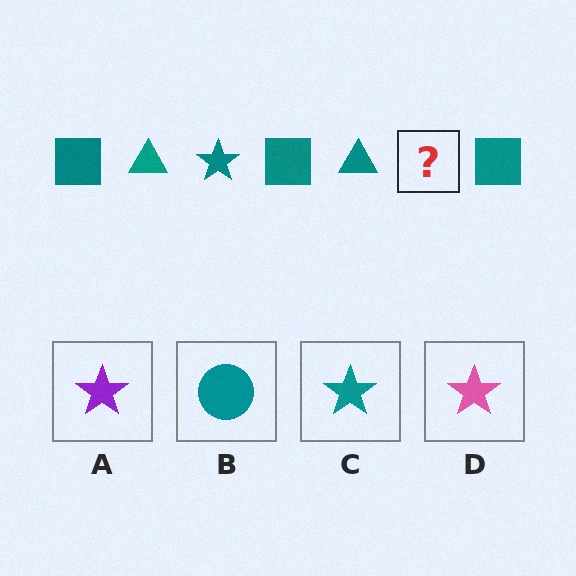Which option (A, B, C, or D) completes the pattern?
C.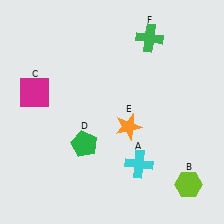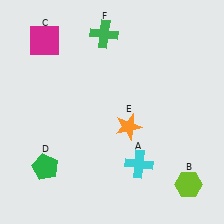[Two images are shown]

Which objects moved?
The objects that moved are: the magenta square (C), the green pentagon (D), the green cross (F).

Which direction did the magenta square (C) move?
The magenta square (C) moved up.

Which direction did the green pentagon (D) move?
The green pentagon (D) moved left.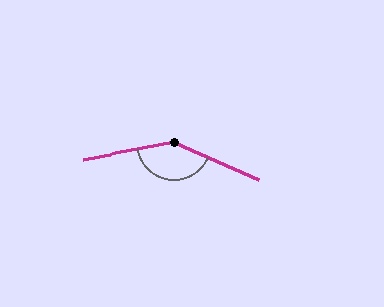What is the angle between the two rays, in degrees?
Approximately 146 degrees.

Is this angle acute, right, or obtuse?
It is obtuse.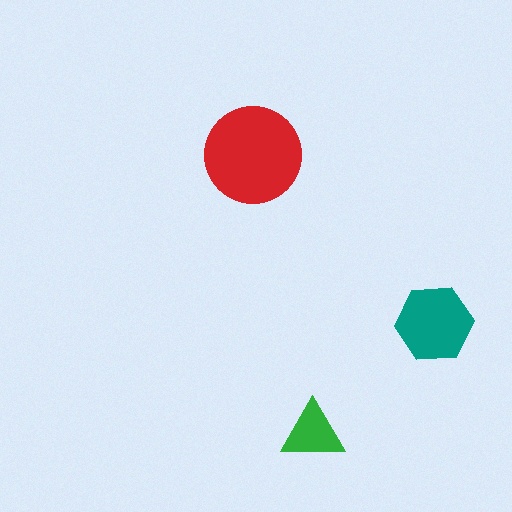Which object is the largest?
The red circle.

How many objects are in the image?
There are 3 objects in the image.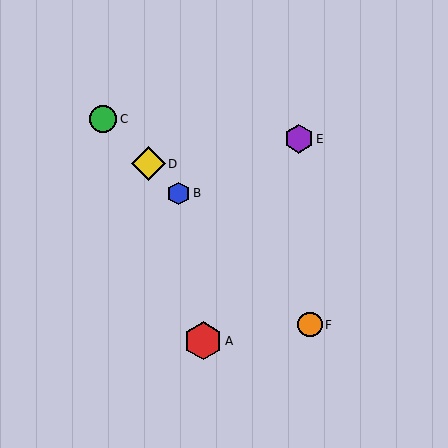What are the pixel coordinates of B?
Object B is at (178, 193).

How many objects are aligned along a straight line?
4 objects (B, C, D, F) are aligned along a straight line.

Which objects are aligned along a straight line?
Objects B, C, D, F are aligned along a straight line.